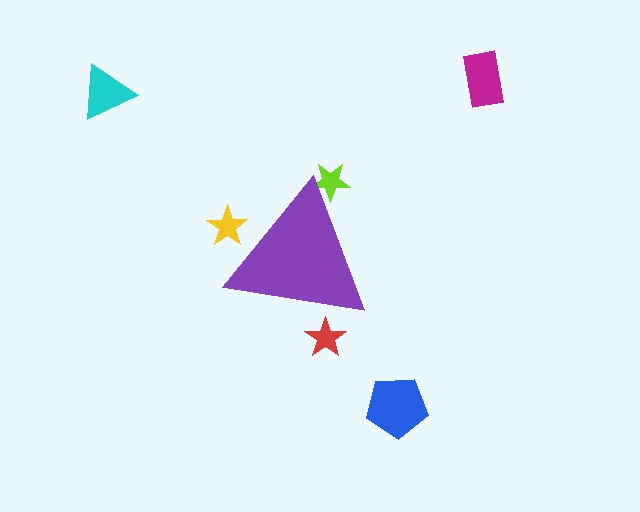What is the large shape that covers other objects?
A purple triangle.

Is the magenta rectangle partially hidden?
No, the magenta rectangle is fully visible.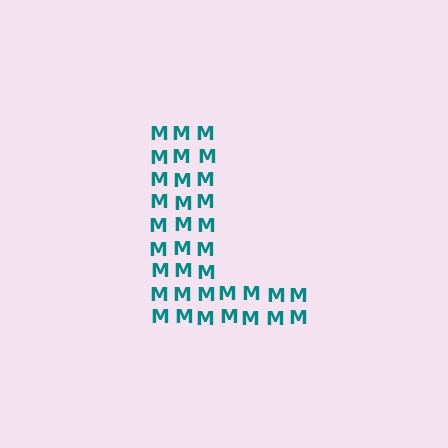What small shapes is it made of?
It is made of small letter M's.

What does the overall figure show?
The overall figure shows the letter L.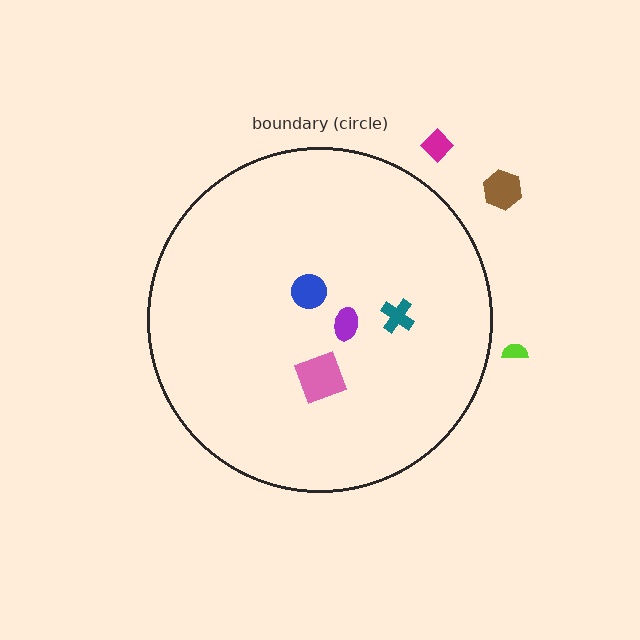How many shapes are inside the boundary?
4 inside, 3 outside.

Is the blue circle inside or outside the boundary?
Inside.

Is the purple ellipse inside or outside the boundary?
Inside.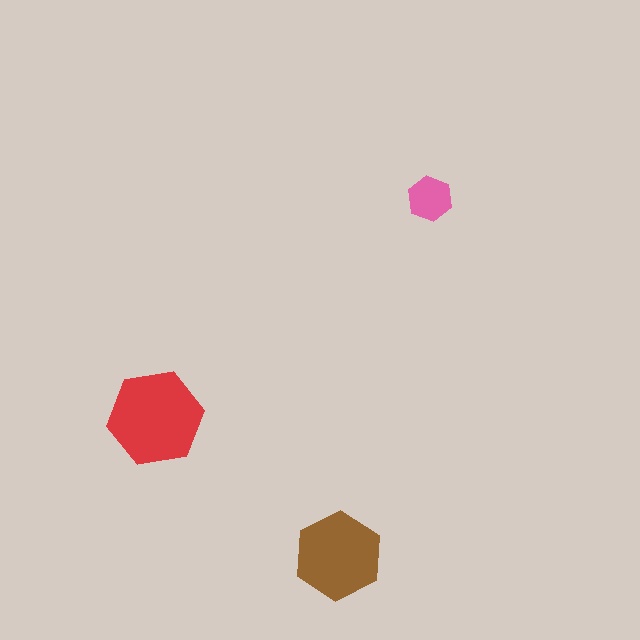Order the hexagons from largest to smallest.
the red one, the brown one, the pink one.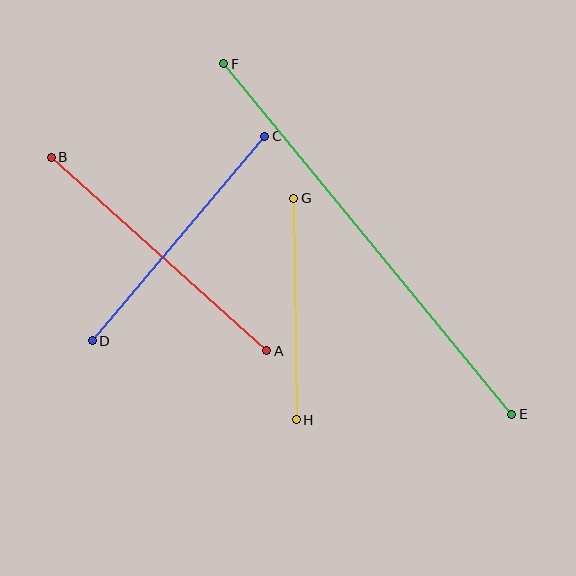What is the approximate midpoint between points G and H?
The midpoint is at approximately (295, 309) pixels.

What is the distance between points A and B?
The distance is approximately 289 pixels.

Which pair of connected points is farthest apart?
Points E and F are farthest apart.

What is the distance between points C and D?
The distance is approximately 267 pixels.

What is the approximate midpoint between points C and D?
The midpoint is at approximately (178, 238) pixels.